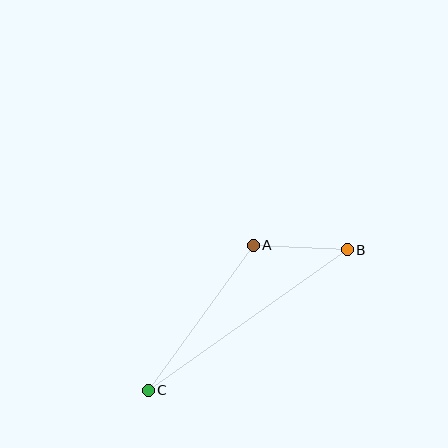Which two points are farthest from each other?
Points B and C are farthest from each other.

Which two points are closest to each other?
Points A and B are closest to each other.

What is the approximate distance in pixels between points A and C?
The distance between A and C is approximately 179 pixels.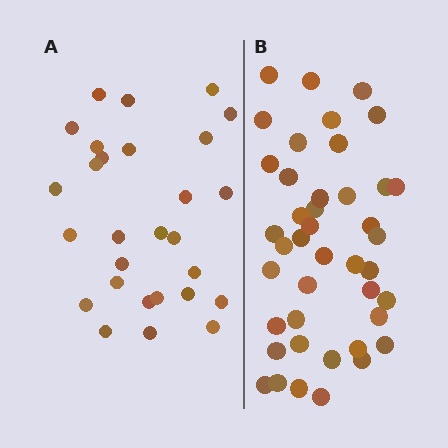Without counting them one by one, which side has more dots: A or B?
Region B (the right region) has more dots.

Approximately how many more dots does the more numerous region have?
Region B has approximately 15 more dots than region A.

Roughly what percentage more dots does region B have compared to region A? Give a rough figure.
About 50% more.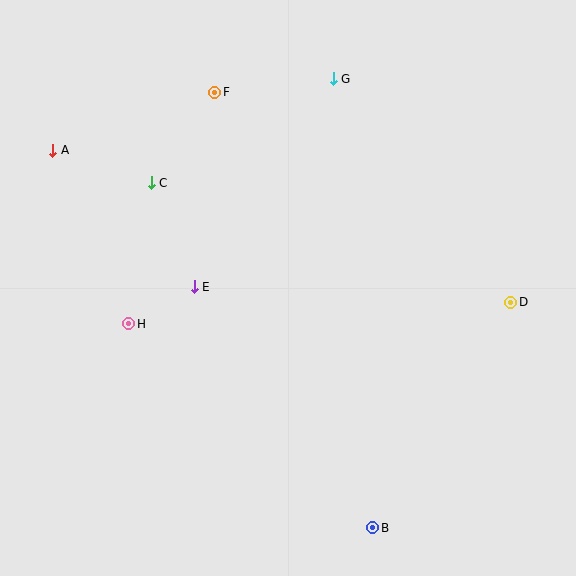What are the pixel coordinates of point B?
Point B is at (373, 528).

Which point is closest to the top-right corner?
Point G is closest to the top-right corner.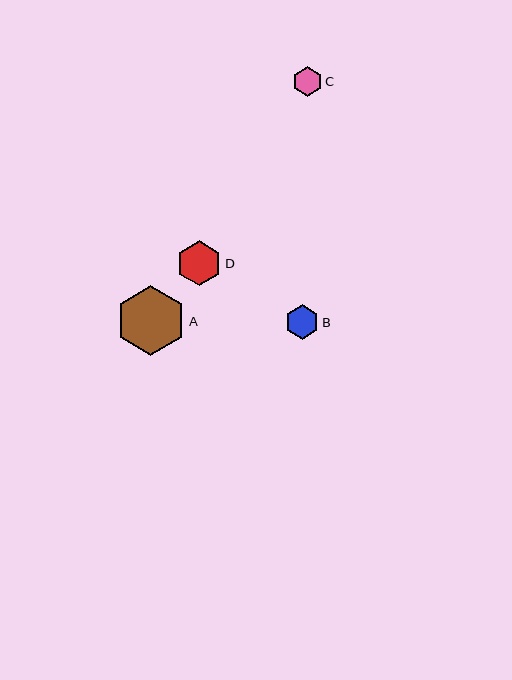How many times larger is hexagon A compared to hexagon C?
Hexagon A is approximately 2.4 times the size of hexagon C.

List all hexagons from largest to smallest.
From largest to smallest: A, D, B, C.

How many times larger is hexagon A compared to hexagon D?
Hexagon A is approximately 1.5 times the size of hexagon D.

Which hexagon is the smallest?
Hexagon C is the smallest with a size of approximately 29 pixels.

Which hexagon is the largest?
Hexagon A is the largest with a size of approximately 69 pixels.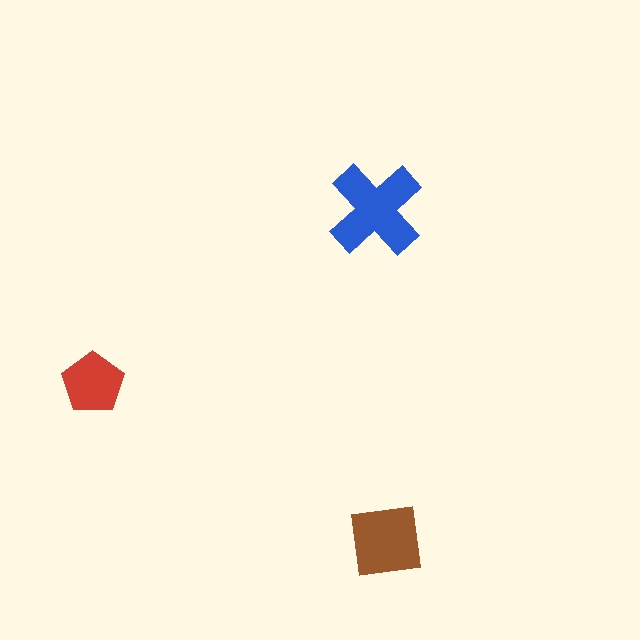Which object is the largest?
The blue cross.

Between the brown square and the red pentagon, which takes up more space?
The brown square.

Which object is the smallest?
The red pentagon.